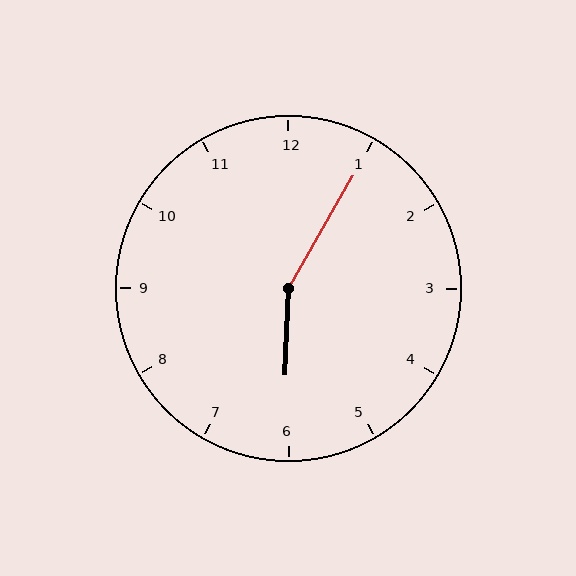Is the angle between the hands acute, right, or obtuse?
It is obtuse.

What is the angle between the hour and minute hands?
Approximately 152 degrees.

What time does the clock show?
6:05.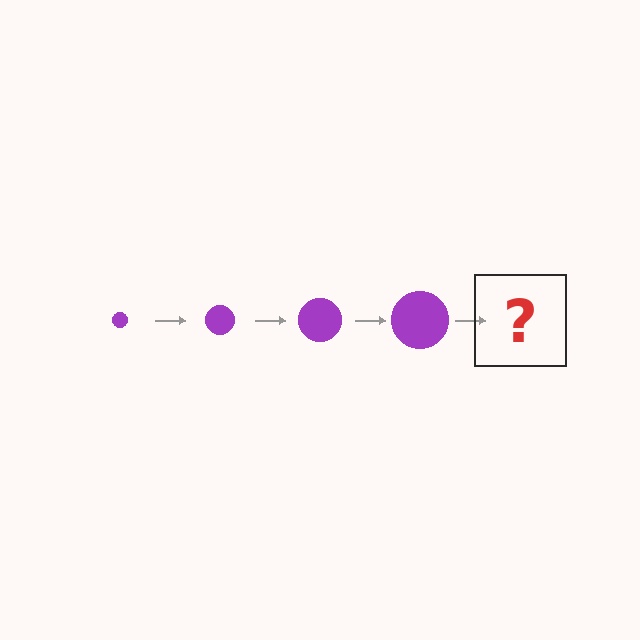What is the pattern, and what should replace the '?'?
The pattern is that the circle gets progressively larger each step. The '?' should be a purple circle, larger than the previous one.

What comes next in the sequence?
The next element should be a purple circle, larger than the previous one.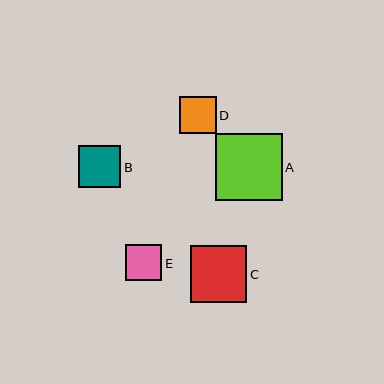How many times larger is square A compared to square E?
Square A is approximately 1.8 times the size of square E.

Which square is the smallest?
Square E is the smallest with a size of approximately 36 pixels.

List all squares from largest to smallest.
From largest to smallest: A, C, B, D, E.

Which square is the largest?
Square A is the largest with a size of approximately 67 pixels.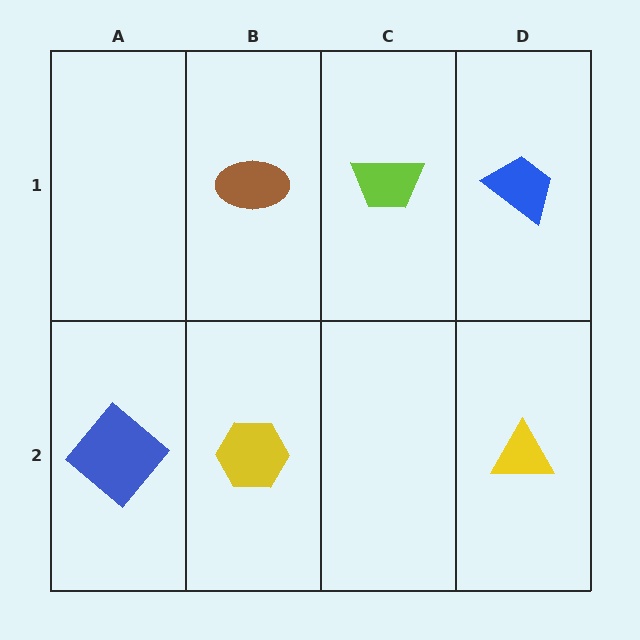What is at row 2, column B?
A yellow hexagon.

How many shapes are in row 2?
3 shapes.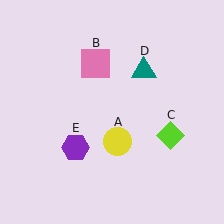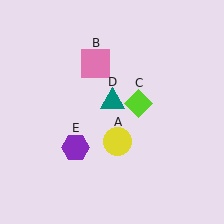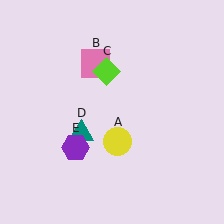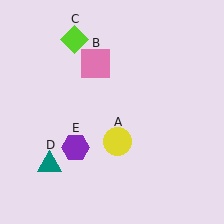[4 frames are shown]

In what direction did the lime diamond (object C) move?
The lime diamond (object C) moved up and to the left.